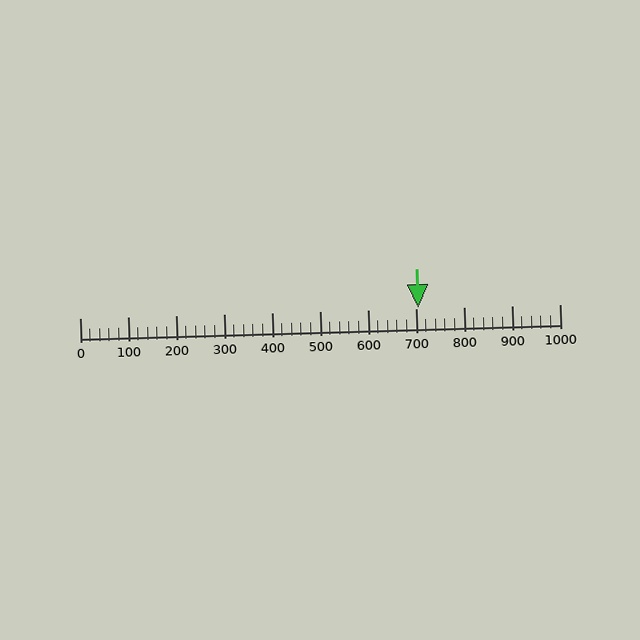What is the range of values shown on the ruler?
The ruler shows values from 0 to 1000.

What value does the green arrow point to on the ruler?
The green arrow points to approximately 706.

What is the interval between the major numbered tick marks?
The major tick marks are spaced 100 units apart.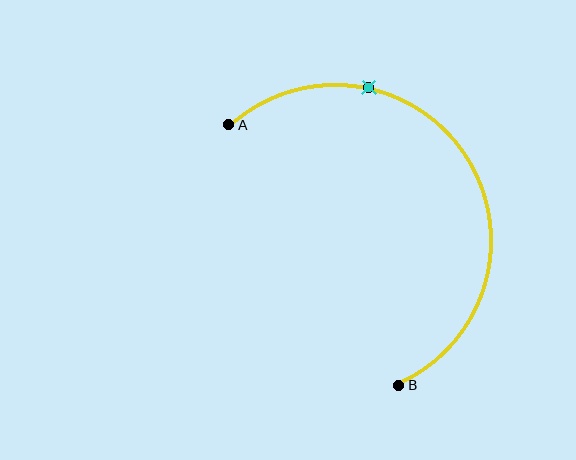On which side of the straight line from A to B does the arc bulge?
The arc bulges to the right of the straight line connecting A and B.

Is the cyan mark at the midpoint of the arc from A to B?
No. The cyan mark lies on the arc but is closer to endpoint A. The arc midpoint would be at the point on the curve equidistant along the arc from both A and B.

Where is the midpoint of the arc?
The arc midpoint is the point on the curve farthest from the straight line joining A and B. It sits to the right of that line.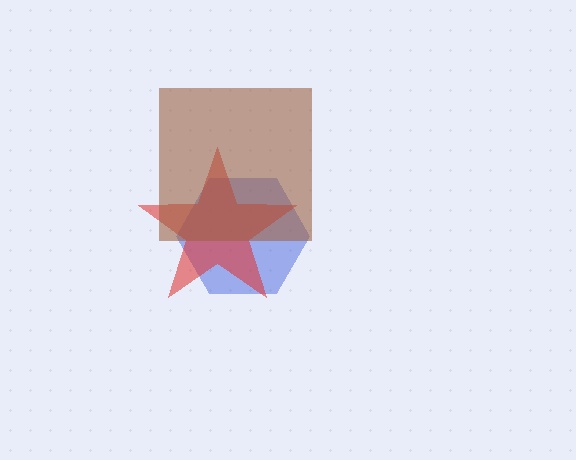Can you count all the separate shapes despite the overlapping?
Yes, there are 3 separate shapes.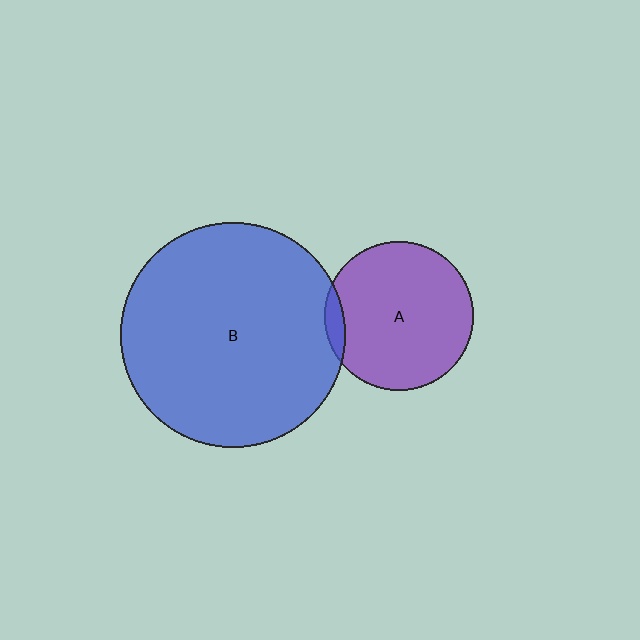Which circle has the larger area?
Circle B (blue).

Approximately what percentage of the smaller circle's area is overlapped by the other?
Approximately 5%.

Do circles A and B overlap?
Yes.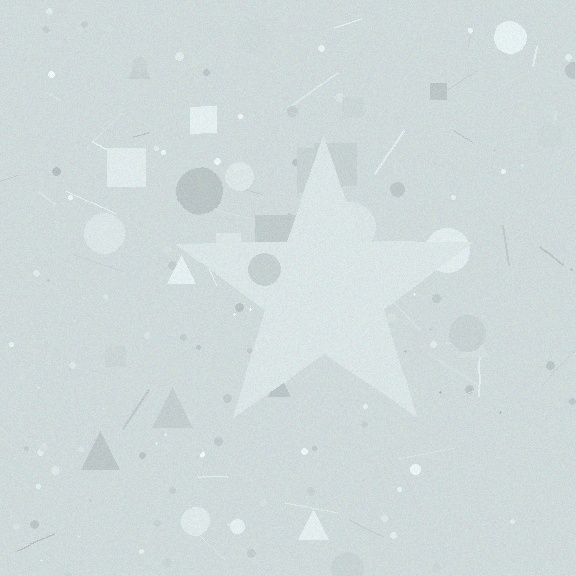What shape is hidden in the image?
A star is hidden in the image.